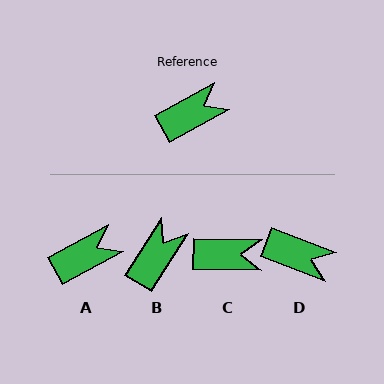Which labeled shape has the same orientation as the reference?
A.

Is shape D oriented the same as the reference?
No, it is off by about 49 degrees.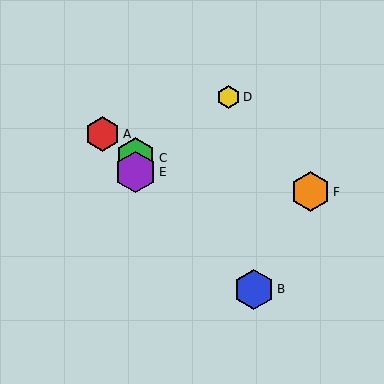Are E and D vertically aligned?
No, E is at x≈135 and D is at x≈228.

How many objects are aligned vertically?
2 objects (C, E) are aligned vertically.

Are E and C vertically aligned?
Yes, both are at x≈135.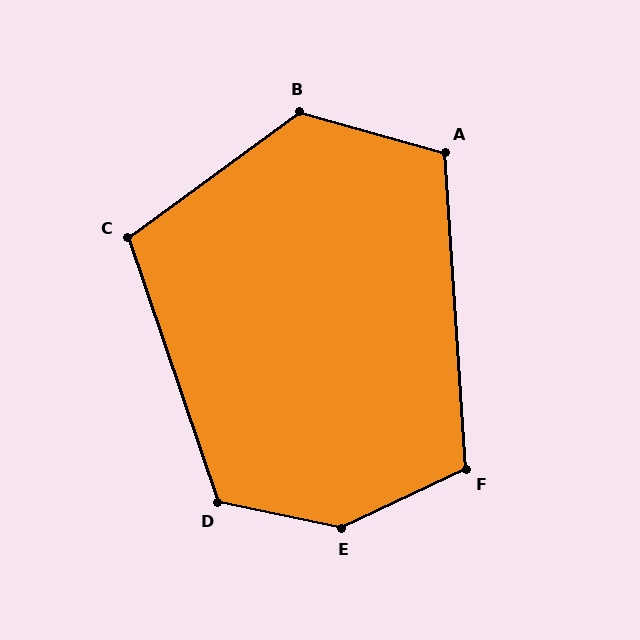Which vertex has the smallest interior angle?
C, at approximately 108 degrees.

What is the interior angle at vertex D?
Approximately 120 degrees (obtuse).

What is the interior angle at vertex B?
Approximately 128 degrees (obtuse).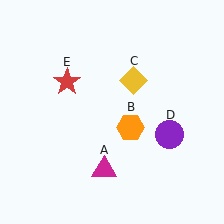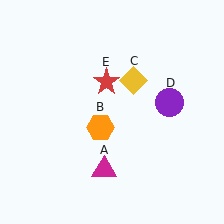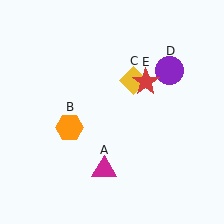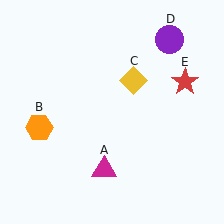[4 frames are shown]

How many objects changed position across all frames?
3 objects changed position: orange hexagon (object B), purple circle (object D), red star (object E).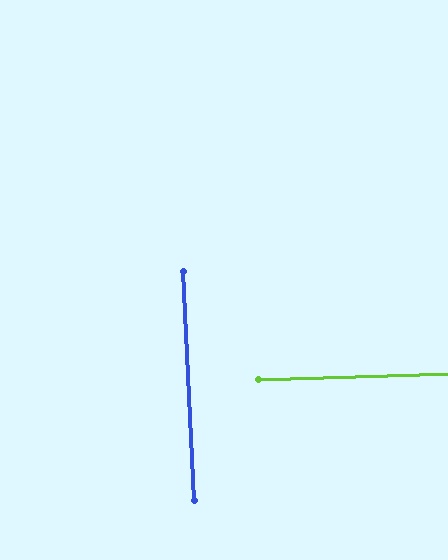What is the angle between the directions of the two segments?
Approximately 89 degrees.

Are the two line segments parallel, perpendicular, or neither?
Perpendicular — they meet at approximately 89°.